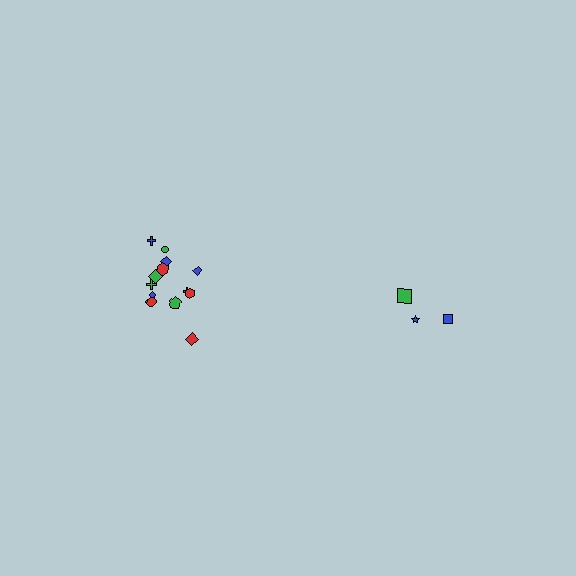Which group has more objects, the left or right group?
The left group.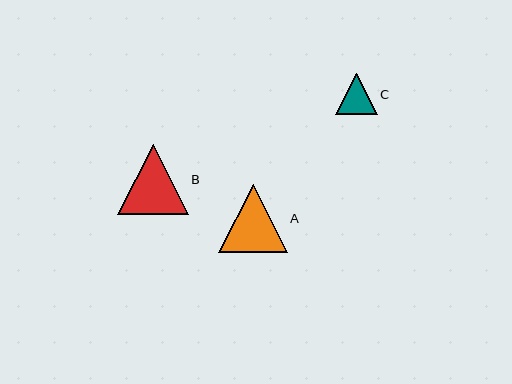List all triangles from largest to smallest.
From largest to smallest: B, A, C.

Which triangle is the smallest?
Triangle C is the smallest with a size of approximately 42 pixels.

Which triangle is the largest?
Triangle B is the largest with a size of approximately 70 pixels.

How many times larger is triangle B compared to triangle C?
Triangle B is approximately 1.7 times the size of triangle C.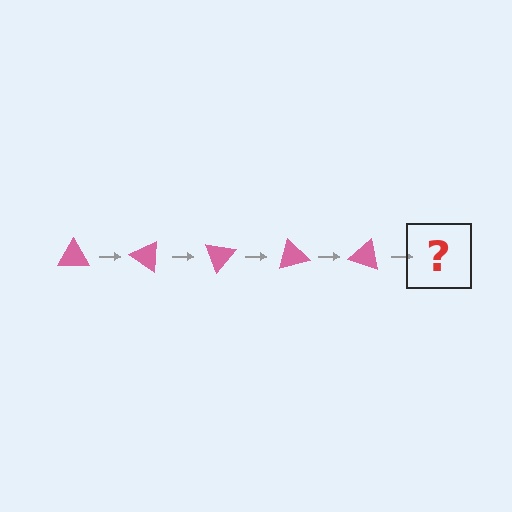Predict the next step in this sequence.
The next step is a pink triangle rotated 175 degrees.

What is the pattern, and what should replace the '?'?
The pattern is that the triangle rotates 35 degrees each step. The '?' should be a pink triangle rotated 175 degrees.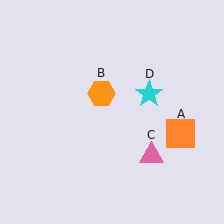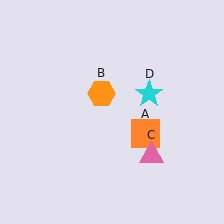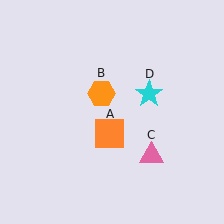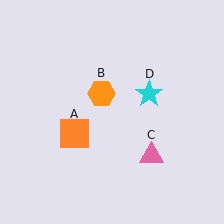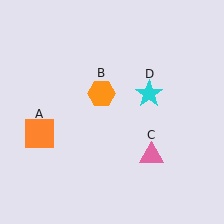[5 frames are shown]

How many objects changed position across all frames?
1 object changed position: orange square (object A).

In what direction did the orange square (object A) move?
The orange square (object A) moved left.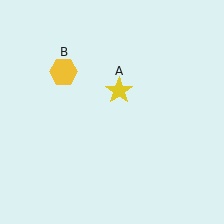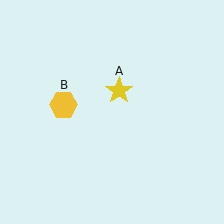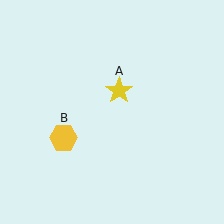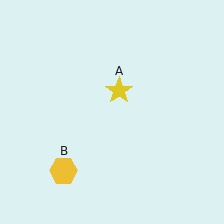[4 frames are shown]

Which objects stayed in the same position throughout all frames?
Yellow star (object A) remained stationary.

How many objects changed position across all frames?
1 object changed position: yellow hexagon (object B).